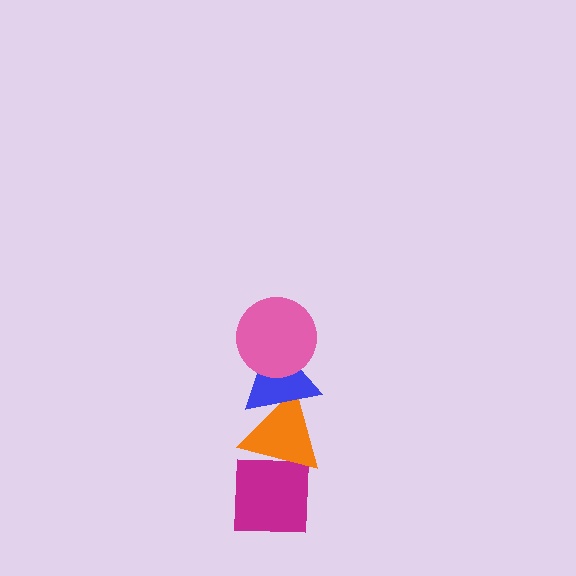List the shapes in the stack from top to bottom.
From top to bottom: the pink circle, the blue triangle, the orange triangle, the magenta square.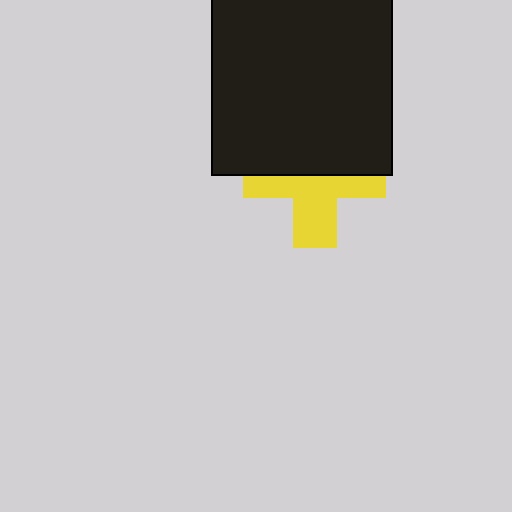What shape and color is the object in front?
The object in front is a black square.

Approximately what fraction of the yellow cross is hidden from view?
Roughly 49% of the yellow cross is hidden behind the black square.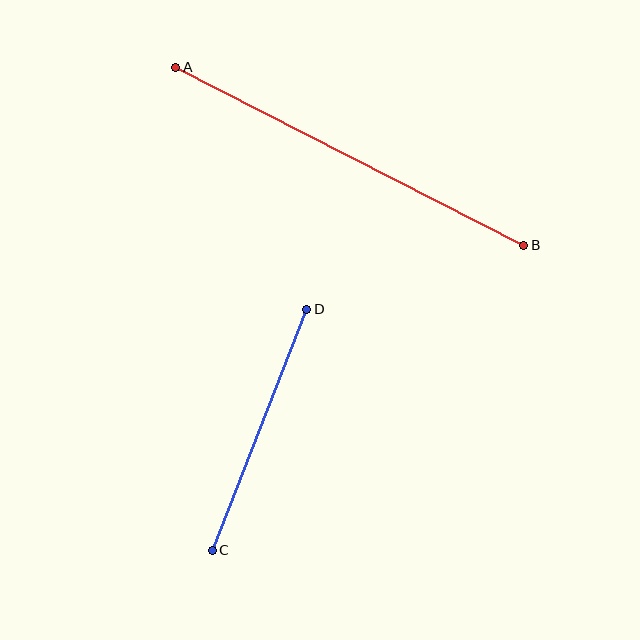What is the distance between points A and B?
The distance is approximately 391 pixels.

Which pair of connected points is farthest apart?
Points A and B are farthest apart.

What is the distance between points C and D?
The distance is approximately 259 pixels.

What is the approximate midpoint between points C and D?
The midpoint is at approximately (260, 430) pixels.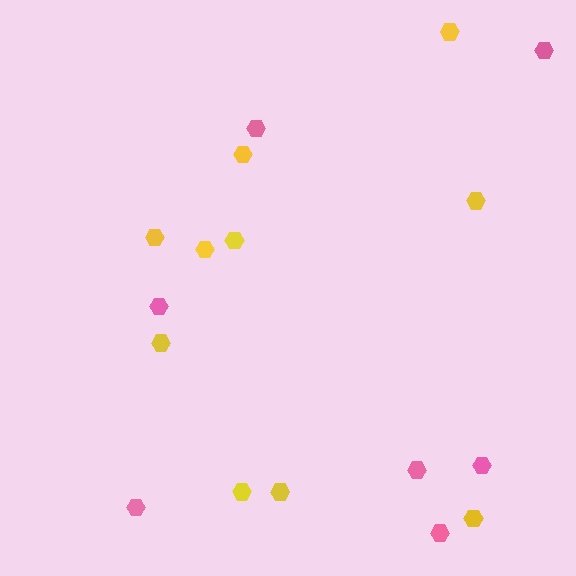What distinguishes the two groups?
There are 2 groups: one group of pink hexagons (7) and one group of yellow hexagons (10).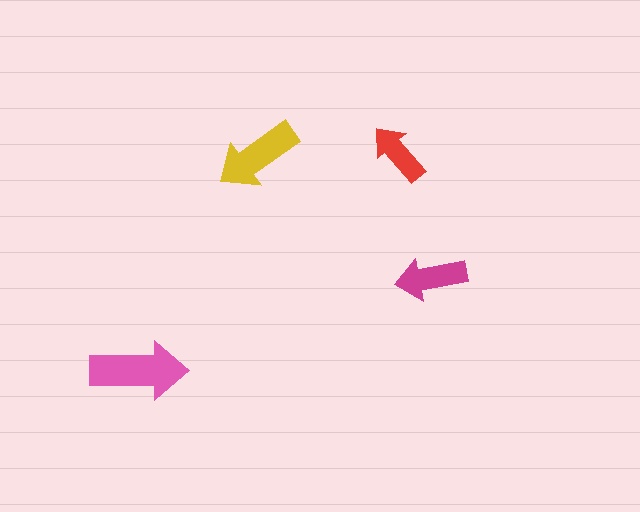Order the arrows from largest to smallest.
the pink one, the yellow one, the magenta one, the red one.